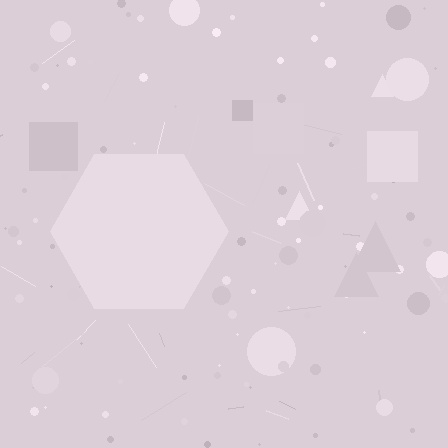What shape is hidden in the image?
A hexagon is hidden in the image.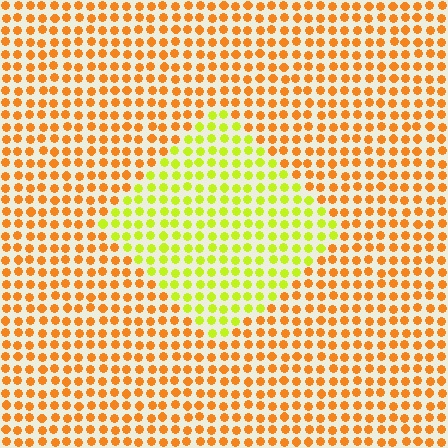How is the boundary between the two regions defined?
The boundary is defined purely by a slight shift in hue (about 46 degrees). Spacing, size, and orientation are identical on both sides.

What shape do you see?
I see a diamond.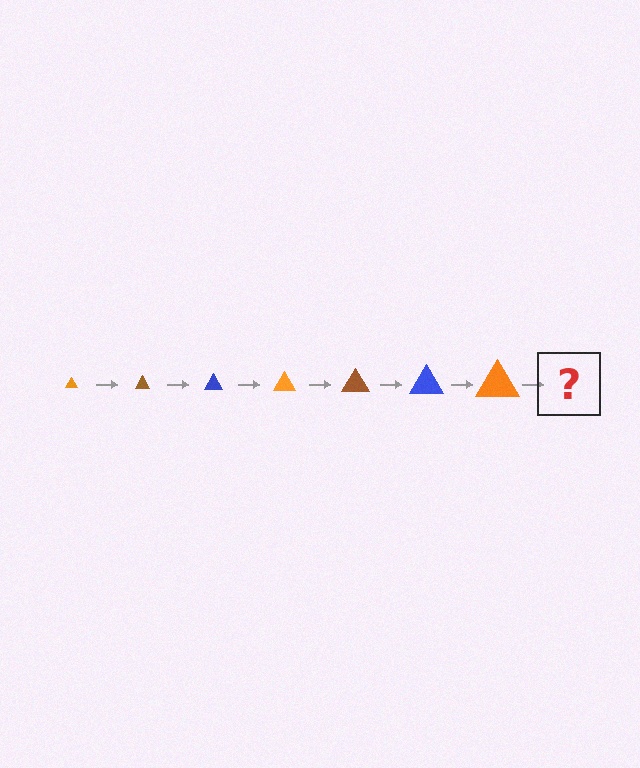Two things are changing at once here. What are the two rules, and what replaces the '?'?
The two rules are that the triangle grows larger each step and the color cycles through orange, brown, and blue. The '?' should be a brown triangle, larger than the previous one.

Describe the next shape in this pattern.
It should be a brown triangle, larger than the previous one.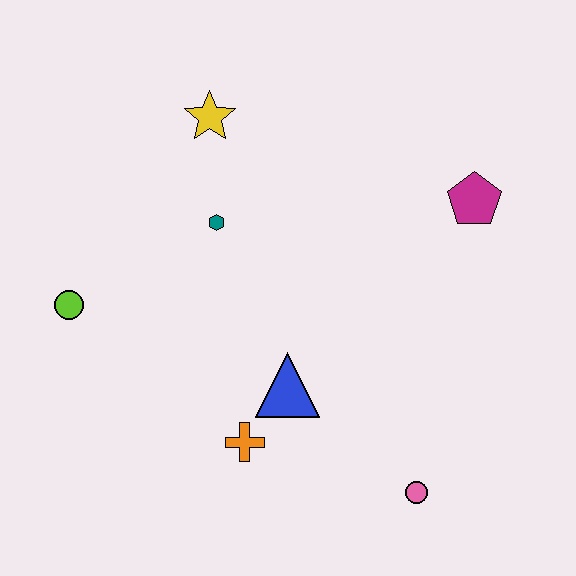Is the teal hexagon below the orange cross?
No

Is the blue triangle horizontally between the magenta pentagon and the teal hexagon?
Yes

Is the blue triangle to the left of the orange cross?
No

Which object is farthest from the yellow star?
The pink circle is farthest from the yellow star.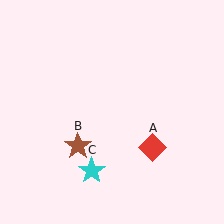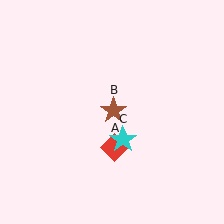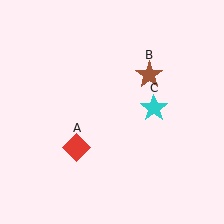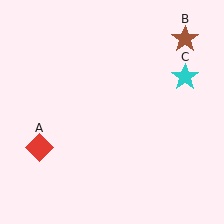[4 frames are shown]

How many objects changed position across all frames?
3 objects changed position: red diamond (object A), brown star (object B), cyan star (object C).